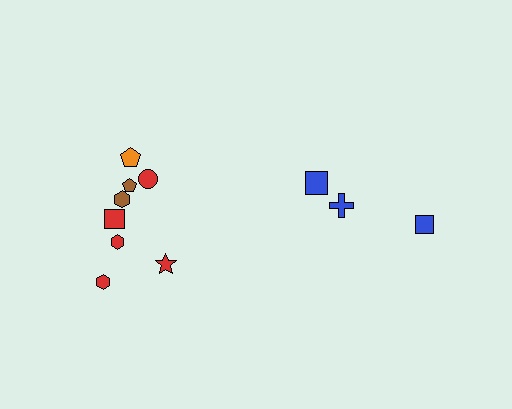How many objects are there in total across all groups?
There are 11 objects.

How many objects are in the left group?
There are 8 objects.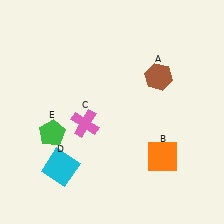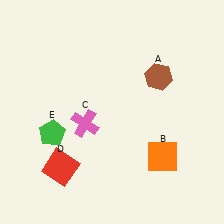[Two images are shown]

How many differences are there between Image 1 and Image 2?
There is 1 difference between the two images.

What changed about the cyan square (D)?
In Image 1, D is cyan. In Image 2, it changed to red.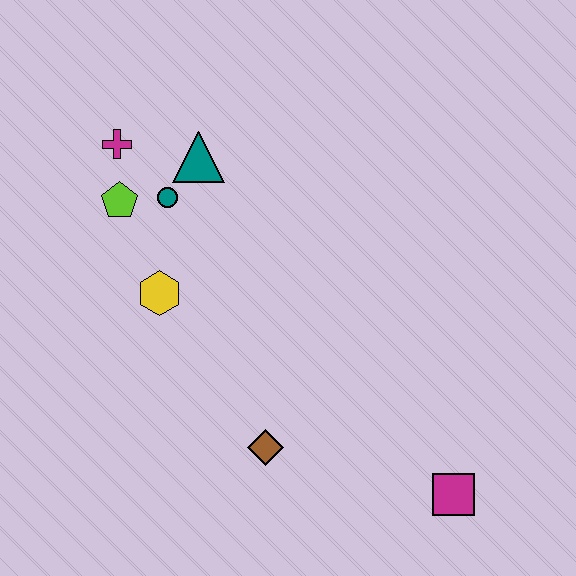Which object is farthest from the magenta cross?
The magenta square is farthest from the magenta cross.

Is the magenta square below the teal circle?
Yes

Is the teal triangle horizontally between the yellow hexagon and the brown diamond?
Yes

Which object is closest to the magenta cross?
The lime pentagon is closest to the magenta cross.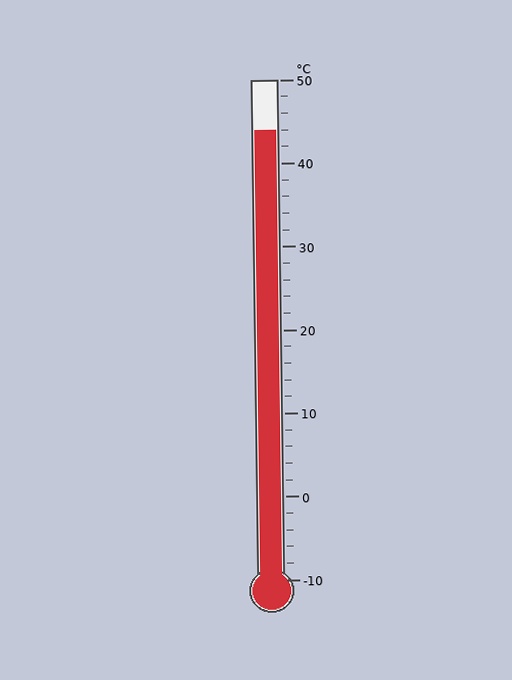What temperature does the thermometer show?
The thermometer shows approximately 44°C.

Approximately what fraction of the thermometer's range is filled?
The thermometer is filled to approximately 90% of its range.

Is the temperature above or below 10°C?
The temperature is above 10°C.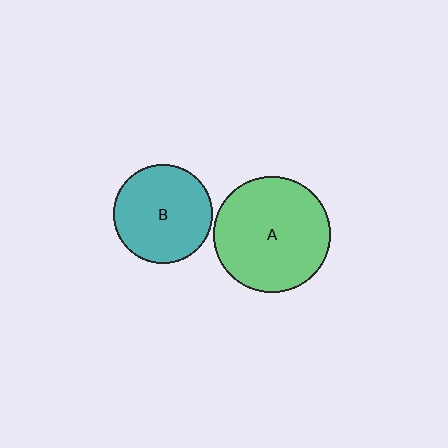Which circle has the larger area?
Circle A (green).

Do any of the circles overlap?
No, none of the circles overlap.